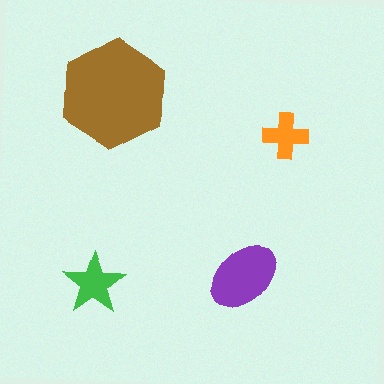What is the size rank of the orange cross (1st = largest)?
4th.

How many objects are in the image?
There are 4 objects in the image.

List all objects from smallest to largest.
The orange cross, the green star, the purple ellipse, the brown hexagon.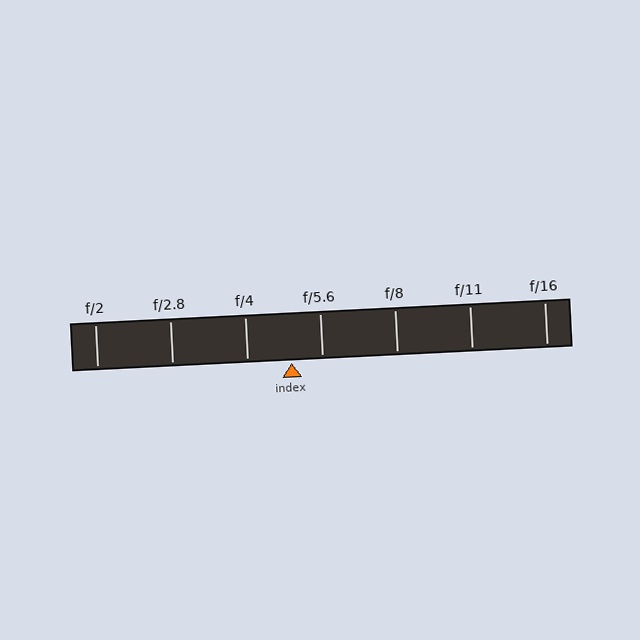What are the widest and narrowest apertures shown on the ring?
The widest aperture shown is f/2 and the narrowest is f/16.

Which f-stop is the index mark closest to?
The index mark is closest to f/5.6.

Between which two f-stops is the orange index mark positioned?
The index mark is between f/4 and f/5.6.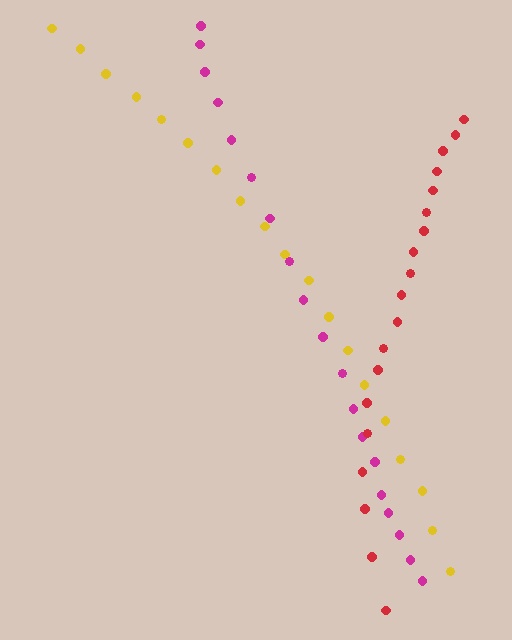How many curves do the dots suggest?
There are 3 distinct paths.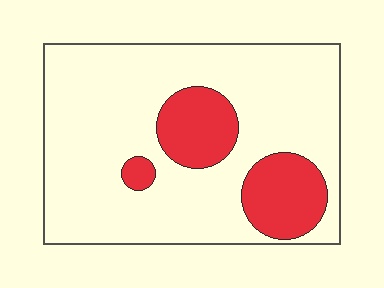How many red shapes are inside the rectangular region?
3.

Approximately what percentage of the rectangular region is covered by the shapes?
Approximately 20%.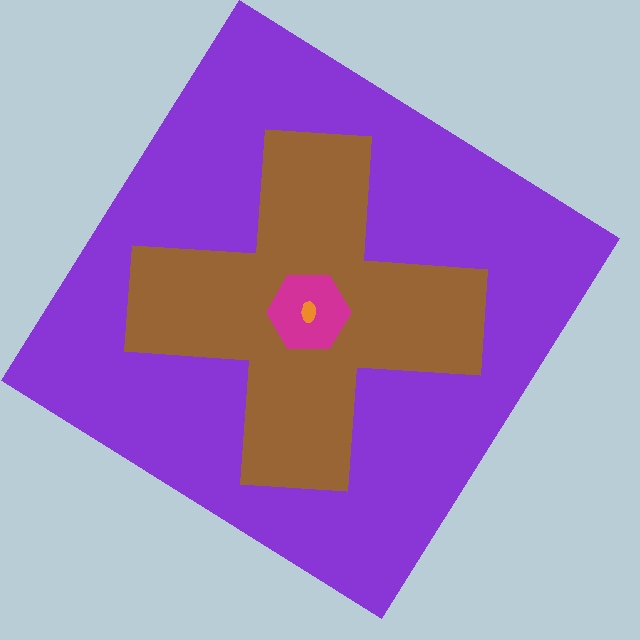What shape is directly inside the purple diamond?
The brown cross.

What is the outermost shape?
The purple diamond.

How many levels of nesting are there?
4.